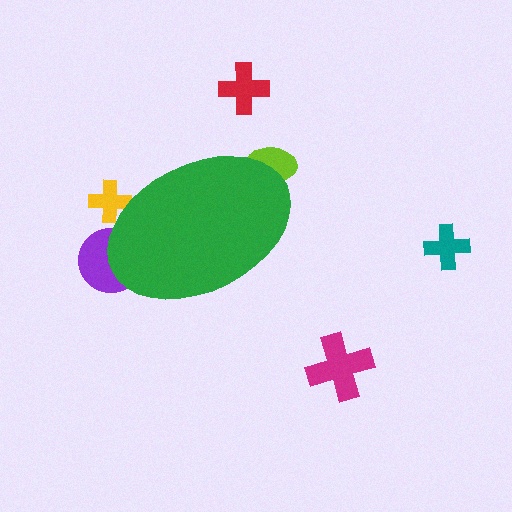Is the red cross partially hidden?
No, the red cross is fully visible.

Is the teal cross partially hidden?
No, the teal cross is fully visible.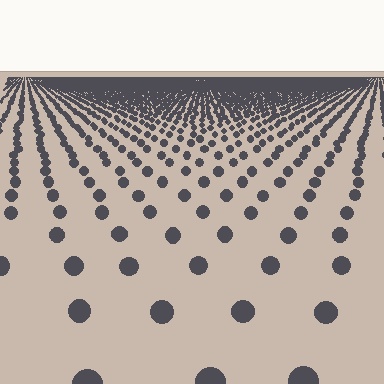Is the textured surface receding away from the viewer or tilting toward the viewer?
The surface is receding away from the viewer. Texture elements get smaller and denser toward the top.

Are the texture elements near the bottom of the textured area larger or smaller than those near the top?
Larger. Near the bottom, elements are closer to the viewer and appear at a bigger on-screen size.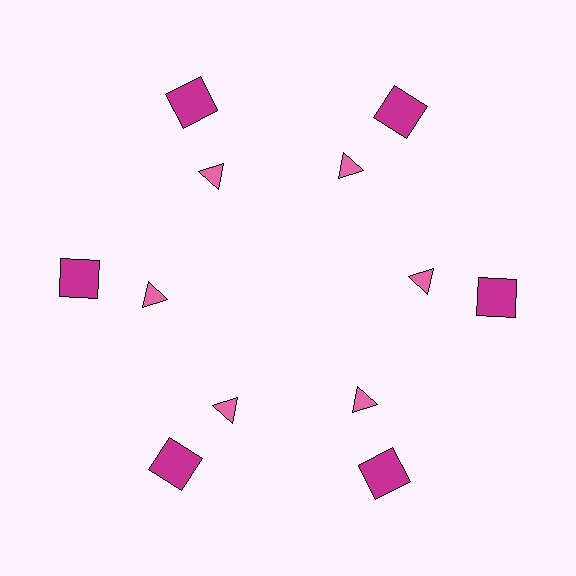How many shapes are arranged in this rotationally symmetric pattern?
There are 12 shapes, arranged in 6 groups of 2.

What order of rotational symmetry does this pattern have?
This pattern has 6-fold rotational symmetry.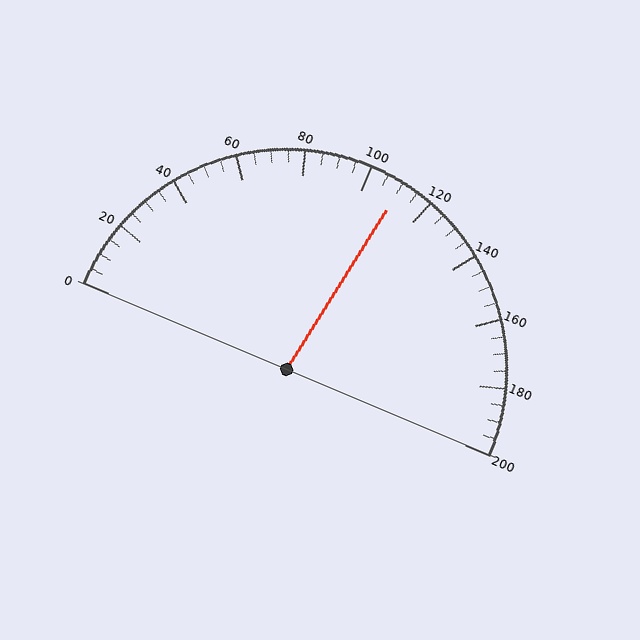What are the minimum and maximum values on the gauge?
The gauge ranges from 0 to 200.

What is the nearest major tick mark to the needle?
The nearest major tick mark is 120.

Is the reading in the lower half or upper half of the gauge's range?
The reading is in the upper half of the range (0 to 200).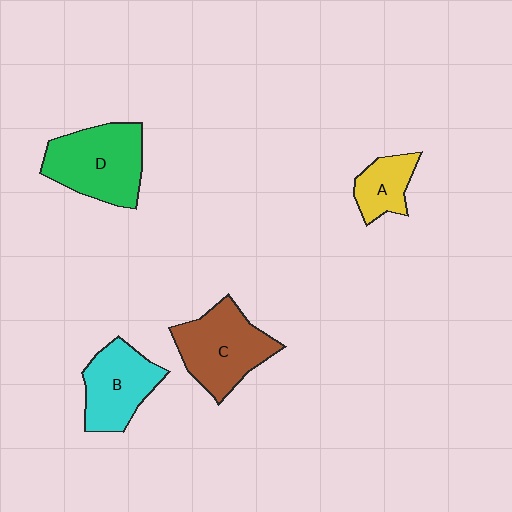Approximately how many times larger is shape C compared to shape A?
Approximately 2.0 times.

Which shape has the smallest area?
Shape A (yellow).